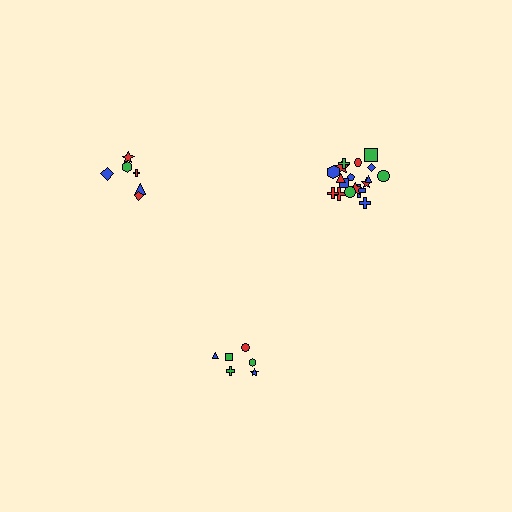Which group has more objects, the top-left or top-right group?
The top-right group.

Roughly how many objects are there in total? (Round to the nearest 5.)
Roughly 30 objects in total.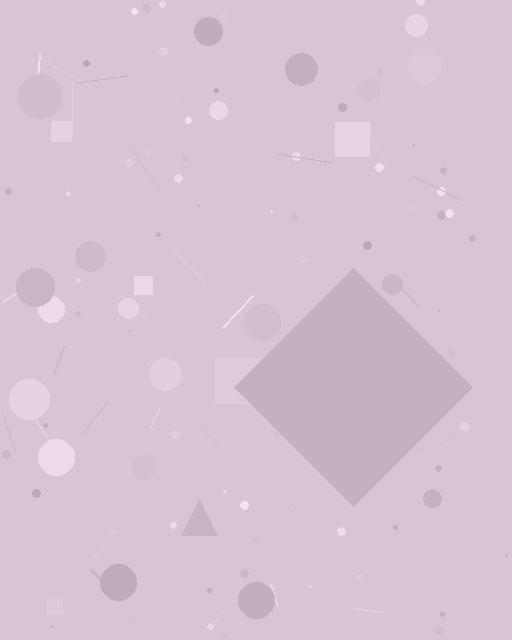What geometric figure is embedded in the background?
A diamond is embedded in the background.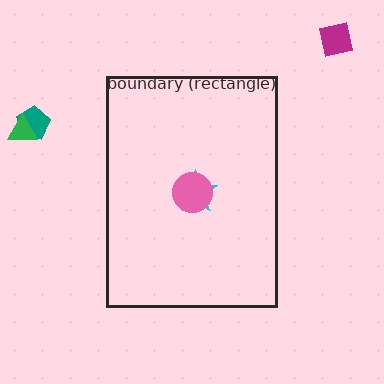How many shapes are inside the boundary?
2 inside, 3 outside.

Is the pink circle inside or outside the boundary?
Inside.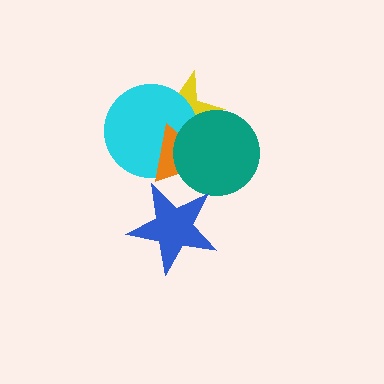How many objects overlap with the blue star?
1 object overlaps with the blue star.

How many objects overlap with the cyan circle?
3 objects overlap with the cyan circle.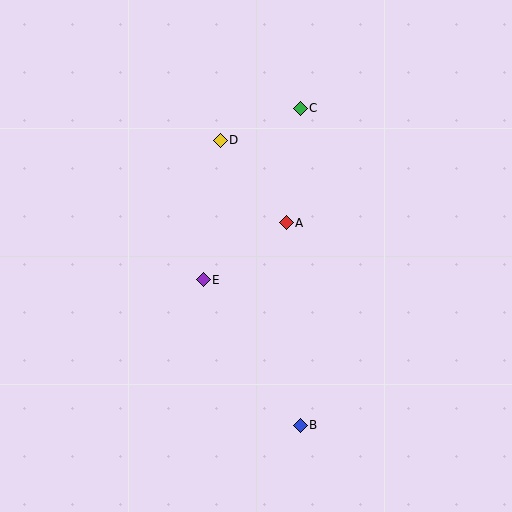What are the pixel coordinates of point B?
Point B is at (300, 425).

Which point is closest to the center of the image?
Point A at (286, 223) is closest to the center.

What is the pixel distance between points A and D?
The distance between A and D is 106 pixels.